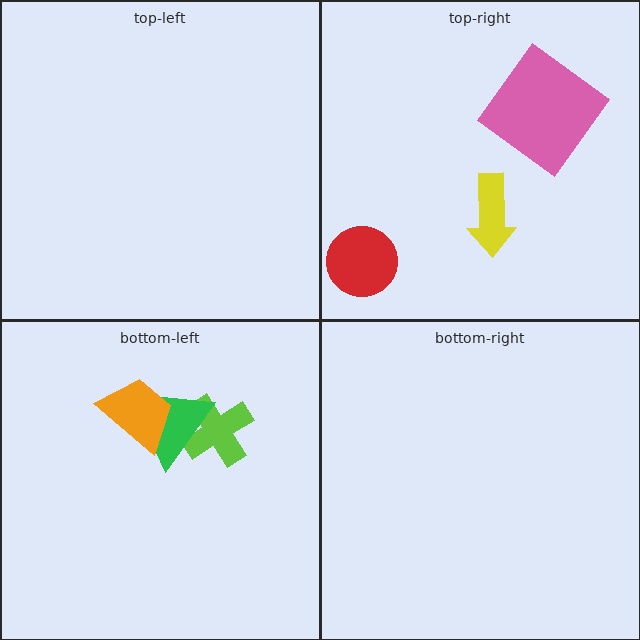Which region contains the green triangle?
The bottom-left region.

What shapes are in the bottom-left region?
The lime cross, the green triangle, the orange trapezoid.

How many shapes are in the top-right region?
3.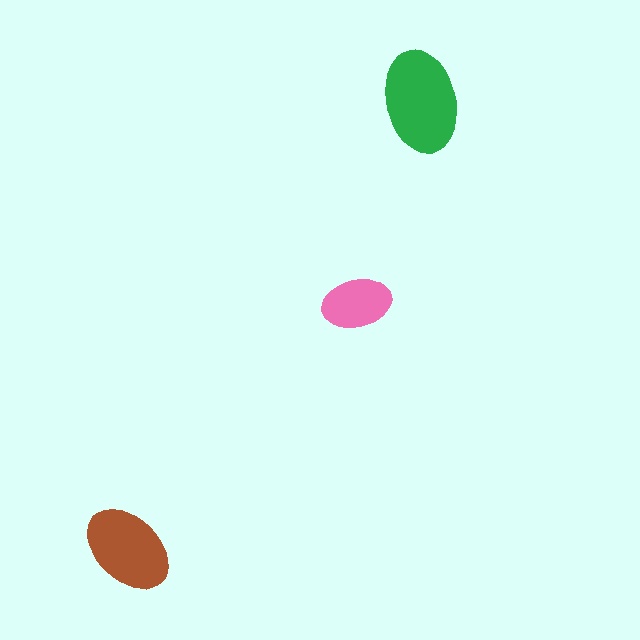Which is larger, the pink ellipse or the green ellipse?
The green one.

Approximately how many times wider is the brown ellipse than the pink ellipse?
About 1.5 times wider.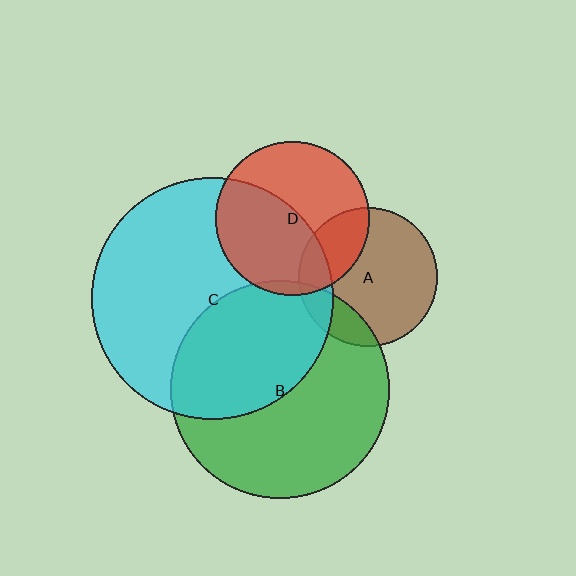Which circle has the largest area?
Circle C (cyan).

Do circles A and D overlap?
Yes.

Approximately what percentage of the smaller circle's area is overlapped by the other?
Approximately 25%.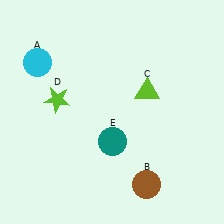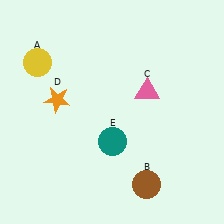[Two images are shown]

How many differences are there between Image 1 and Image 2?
There are 3 differences between the two images.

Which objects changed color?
A changed from cyan to yellow. C changed from lime to pink. D changed from lime to orange.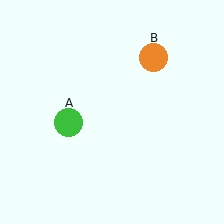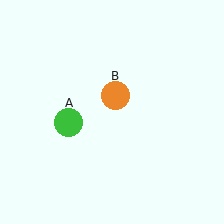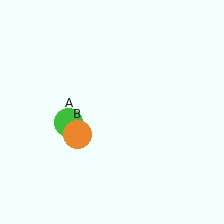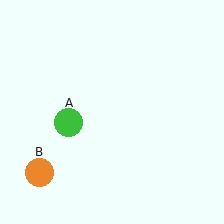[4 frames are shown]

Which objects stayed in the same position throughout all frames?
Green circle (object A) remained stationary.